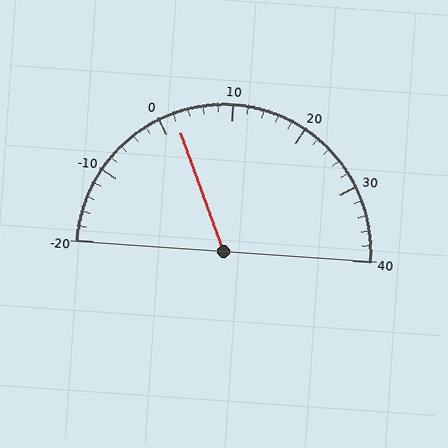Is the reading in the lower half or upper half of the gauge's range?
The reading is in the lower half of the range (-20 to 40).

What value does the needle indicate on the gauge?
The needle indicates approximately 2.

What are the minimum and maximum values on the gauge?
The gauge ranges from -20 to 40.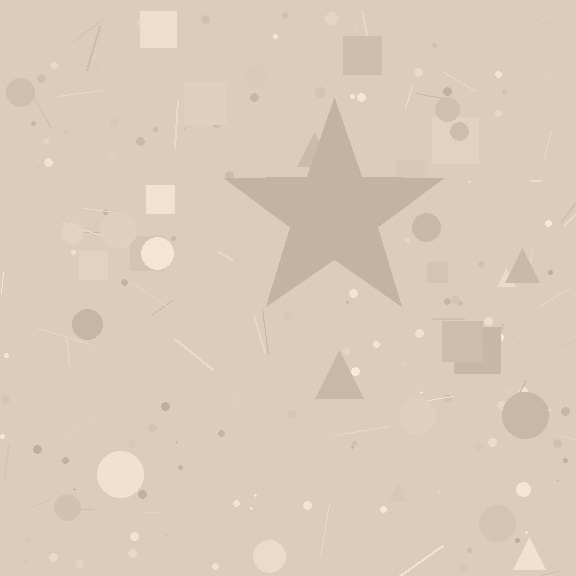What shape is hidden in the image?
A star is hidden in the image.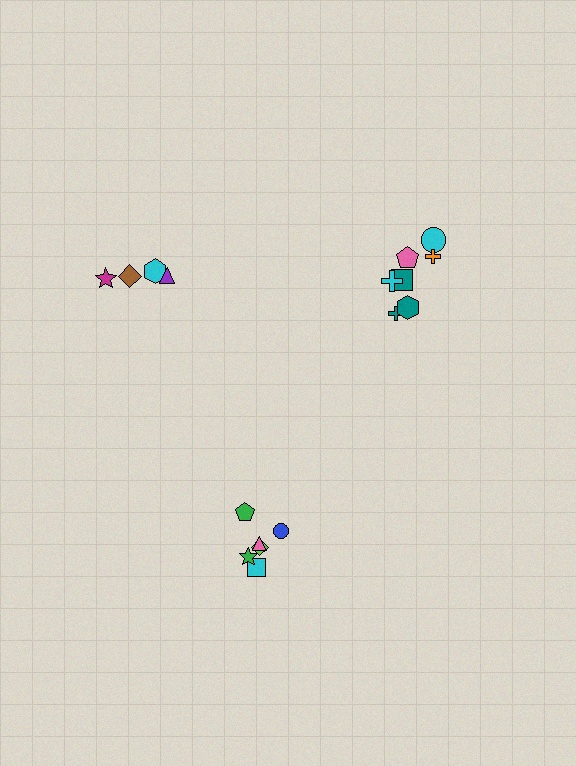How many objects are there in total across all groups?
There are 17 objects.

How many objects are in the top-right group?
There are 7 objects.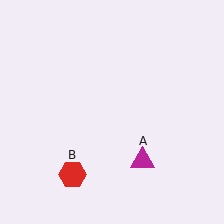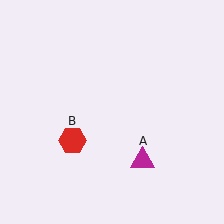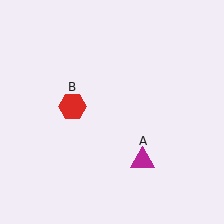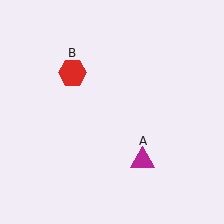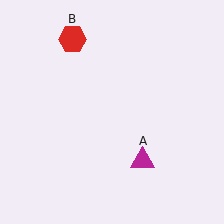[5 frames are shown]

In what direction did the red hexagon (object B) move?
The red hexagon (object B) moved up.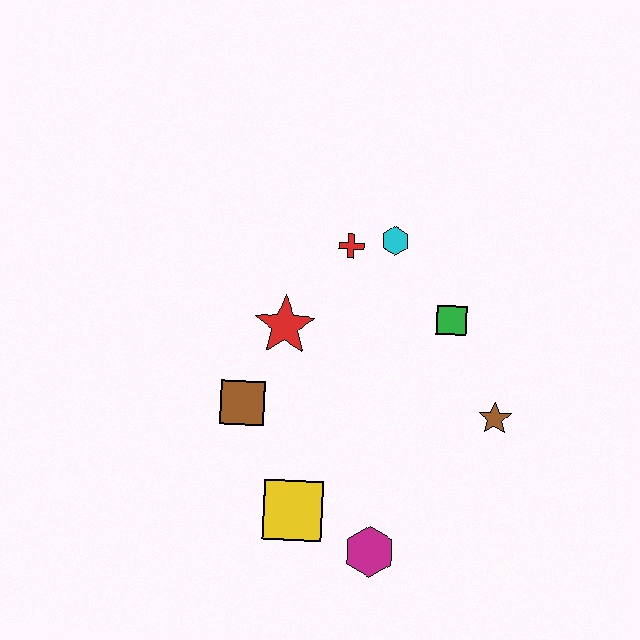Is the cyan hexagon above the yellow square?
Yes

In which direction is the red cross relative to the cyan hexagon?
The red cross is to the left of the cyan hexagon.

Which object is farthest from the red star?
The magenta hexagon is farthest from the red star.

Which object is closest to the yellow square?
The magenta hexagon is closest to the yellow square.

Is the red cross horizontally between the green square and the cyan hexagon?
No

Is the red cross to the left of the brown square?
No